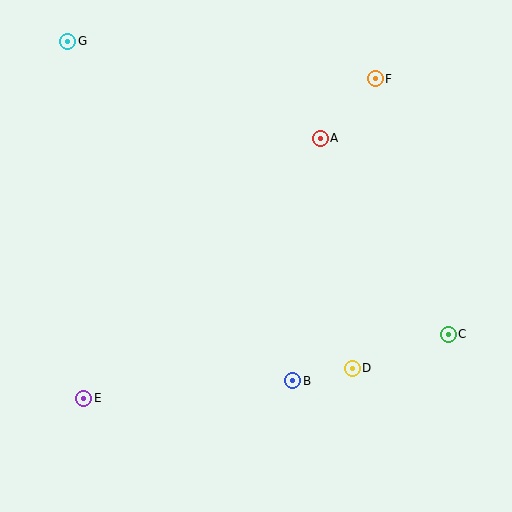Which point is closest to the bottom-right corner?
Point C is closest to the bottom-right corner.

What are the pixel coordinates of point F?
Point F is at (375, 79).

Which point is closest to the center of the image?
Point B at (293, 381) is closest to the center.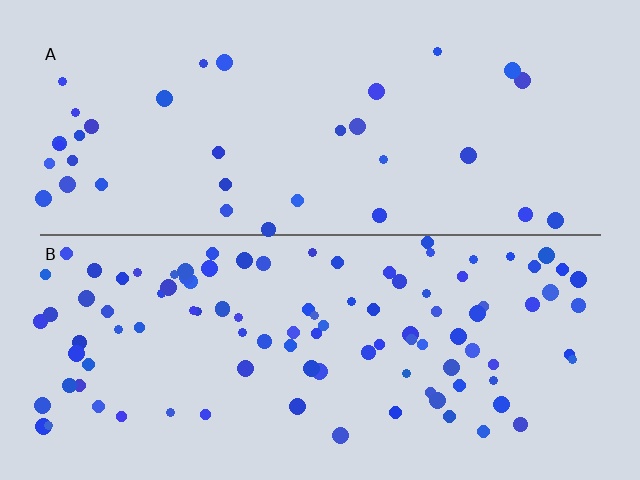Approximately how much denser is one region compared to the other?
Approximately 2.9× — region B over region A.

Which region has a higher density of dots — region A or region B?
B (the bottom).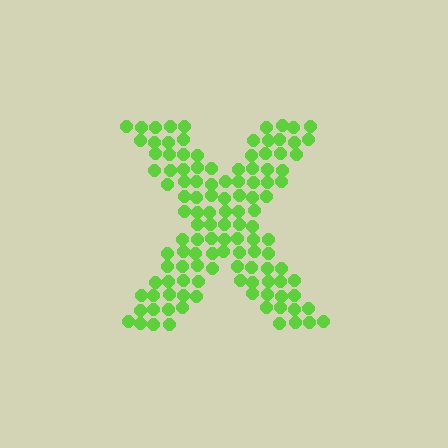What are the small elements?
The small elements are circles.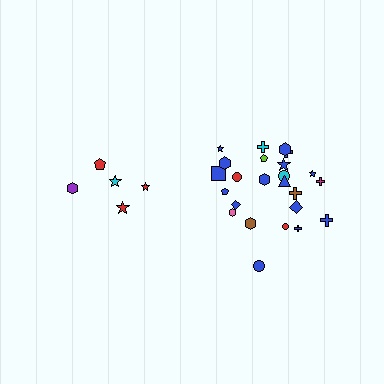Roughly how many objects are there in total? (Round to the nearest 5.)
Roughly 30 objects in total.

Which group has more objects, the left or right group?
The right group.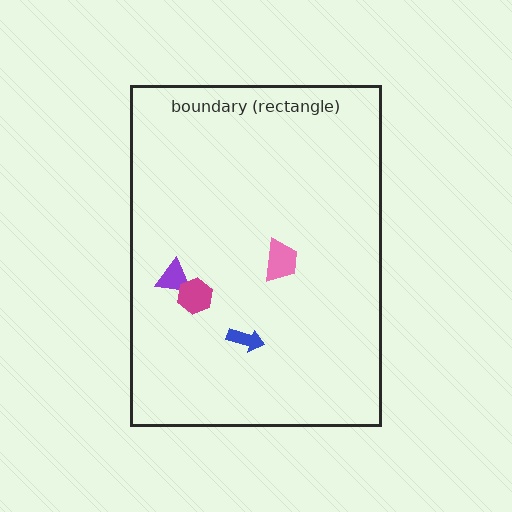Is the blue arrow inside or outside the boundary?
Inside.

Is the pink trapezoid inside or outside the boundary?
Inside.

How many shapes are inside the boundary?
4 inside, 0 outside.